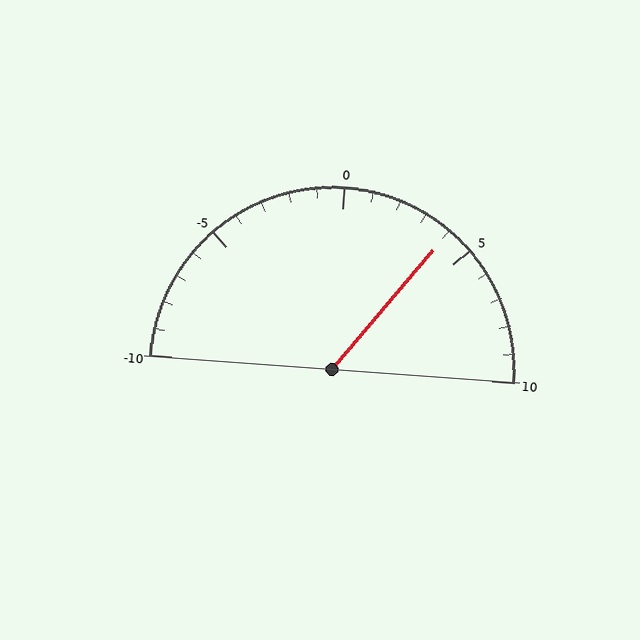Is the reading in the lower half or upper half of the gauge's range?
The reading is in the upper half of the range (-10 to 10).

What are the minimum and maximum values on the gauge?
The gauge ranges from -10 to 10.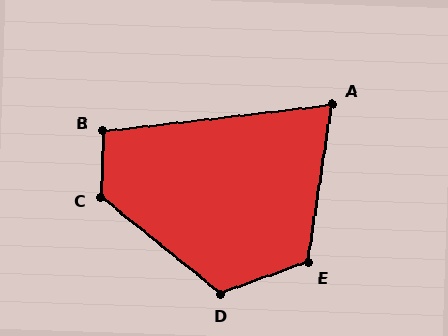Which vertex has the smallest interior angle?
A, at approximately 74 degrees.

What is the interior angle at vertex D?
Approximately 121 degrees (obtuse).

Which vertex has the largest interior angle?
C, at approximately 127 degrees.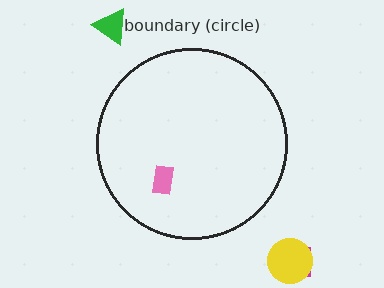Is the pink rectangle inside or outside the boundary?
Inside.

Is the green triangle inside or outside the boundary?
Outside.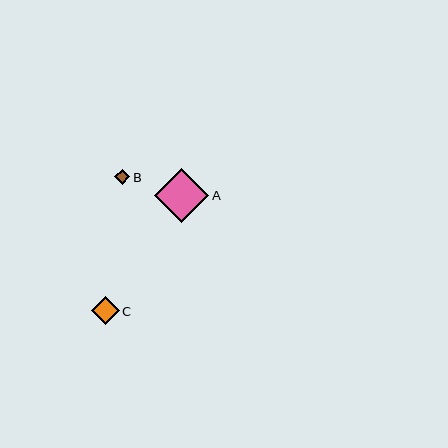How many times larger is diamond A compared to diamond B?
Diamond A is approximately 3.6 times the size of diamond B.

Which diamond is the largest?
Diamond A is the largest with a size of approximately 54 pixels.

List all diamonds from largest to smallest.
From largest to smallest: A, C, B.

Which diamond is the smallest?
Diamond B is the smallest with a size of approximately 15 pixels.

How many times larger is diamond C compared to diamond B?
Diamond C is approximately 1.9 times the size of diamond B.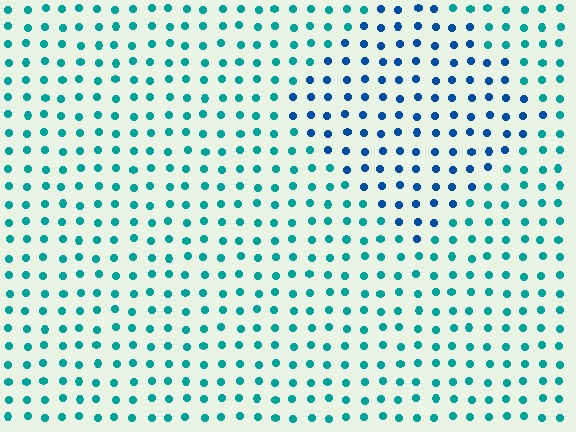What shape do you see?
I see a diamond.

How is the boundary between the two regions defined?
The boundary is defined purely by a slight shift in hue (about 36 degrees). Spacing, size, and orientation are identical on both sides.